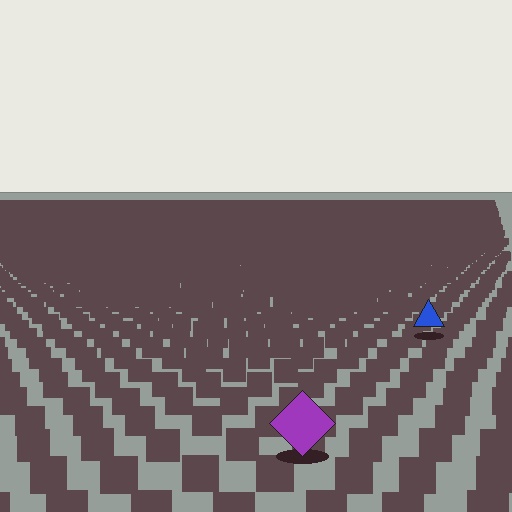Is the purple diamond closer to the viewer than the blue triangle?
Yes. The purple diamond is closer — you can tell from the texture gradient: the ground texture is coarser near it.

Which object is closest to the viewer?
The purple diamond is closest. The texture marks near it are larger and more spread out.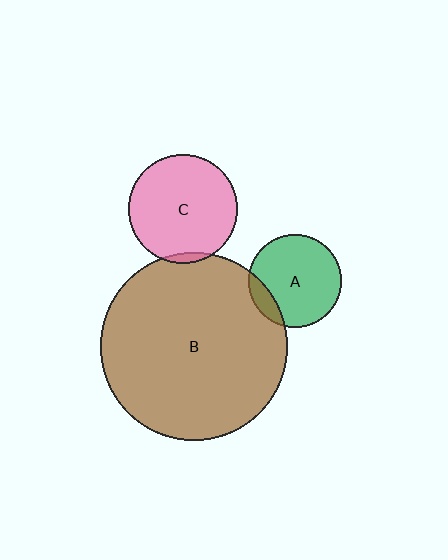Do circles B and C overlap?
Yes.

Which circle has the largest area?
Circle B (brown).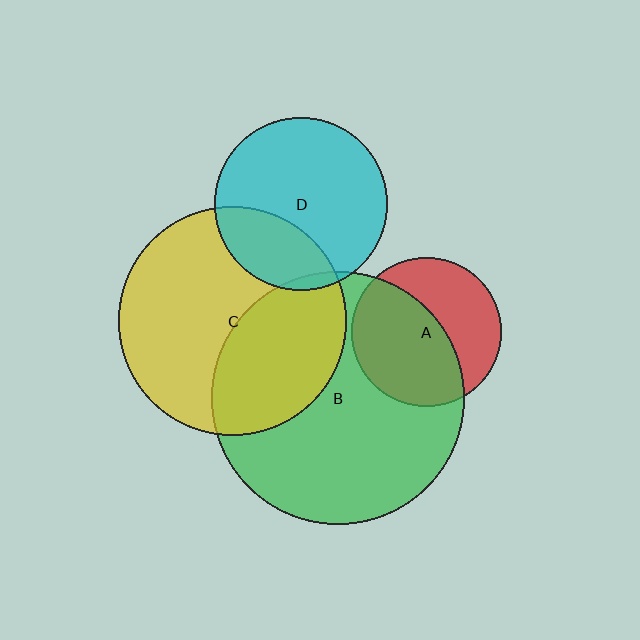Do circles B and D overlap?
Yes.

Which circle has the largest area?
Circle B (green).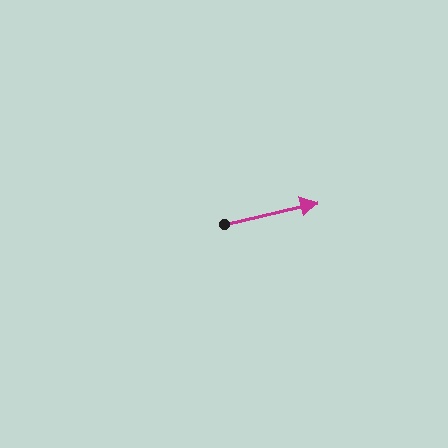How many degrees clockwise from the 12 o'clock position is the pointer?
Approximately 77 degrees.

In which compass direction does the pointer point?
East.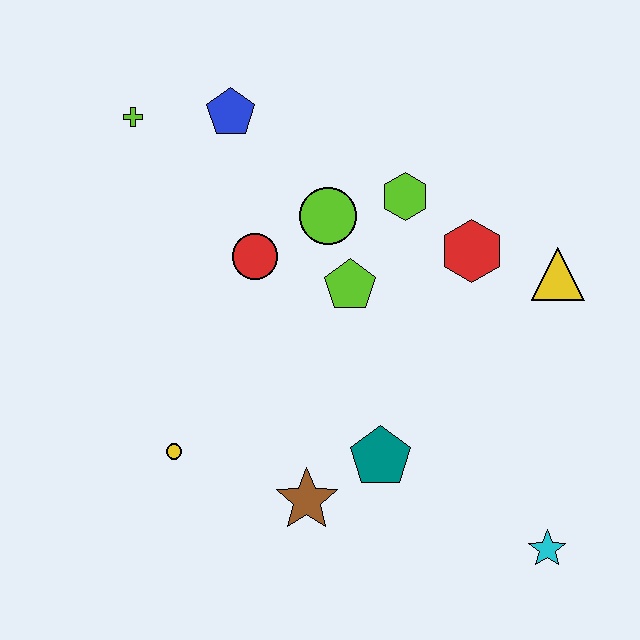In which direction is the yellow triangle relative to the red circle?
The yellow triangle is to the right of the red circle.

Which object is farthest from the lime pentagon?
The cyan star is farthest from the lime pentagon.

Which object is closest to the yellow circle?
The brown star is closest to the yellow circle.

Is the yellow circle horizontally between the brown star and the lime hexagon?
No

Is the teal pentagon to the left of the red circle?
No